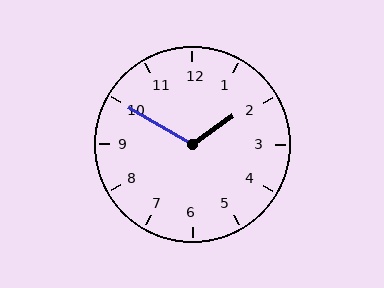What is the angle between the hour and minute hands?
Approximately 115 degrees.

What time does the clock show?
1:50.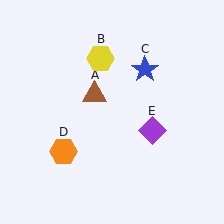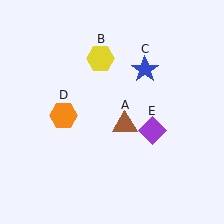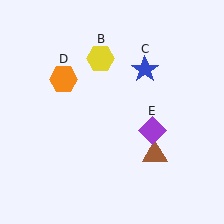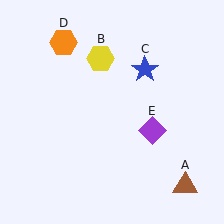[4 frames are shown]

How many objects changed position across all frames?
2 objects changed position: brown triangle (object A), orange hexagon (object D).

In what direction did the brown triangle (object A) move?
The brown triangle (object A) moved down and to the right.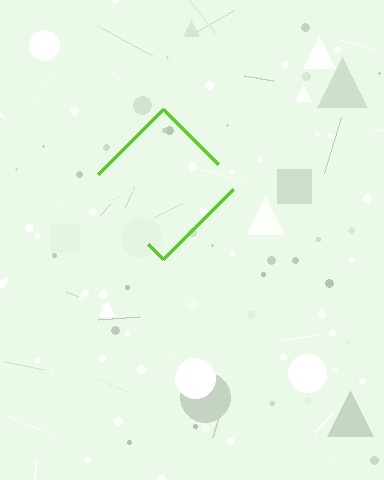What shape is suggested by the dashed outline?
The dashed outline suggests a diamond.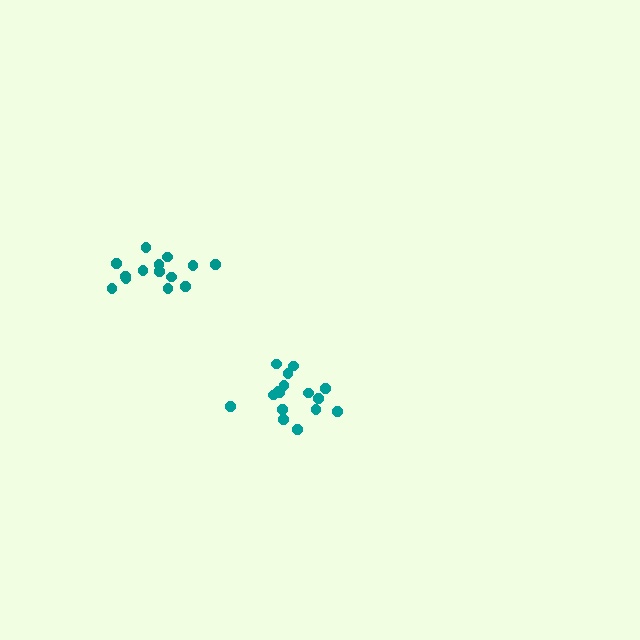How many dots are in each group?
Group 1: 16 dots, Group 2: 14 dots (30 total).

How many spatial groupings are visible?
There are 2 spatial groupings.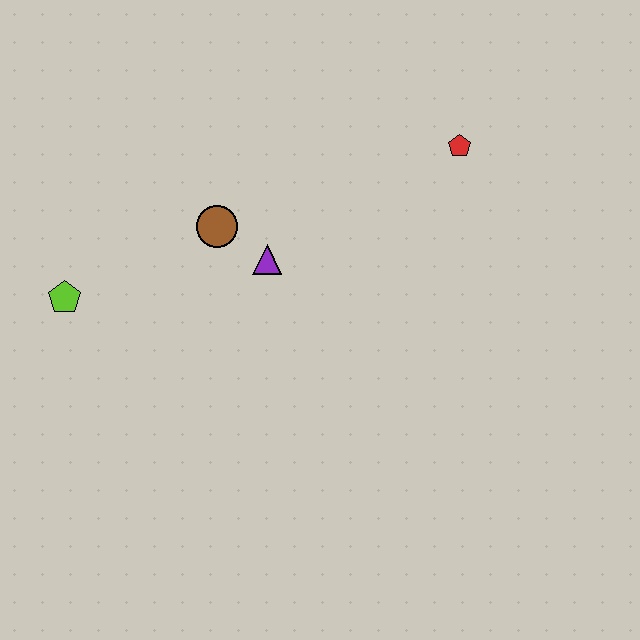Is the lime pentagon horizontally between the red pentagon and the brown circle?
No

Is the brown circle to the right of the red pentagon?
No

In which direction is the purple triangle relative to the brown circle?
The purple triangle is to the right of the brown circle.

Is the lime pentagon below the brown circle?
Yes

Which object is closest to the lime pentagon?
The brown circle is closest to the lime pentagon.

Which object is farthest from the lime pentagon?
The red pentagon is farthest from the lime pentagon.